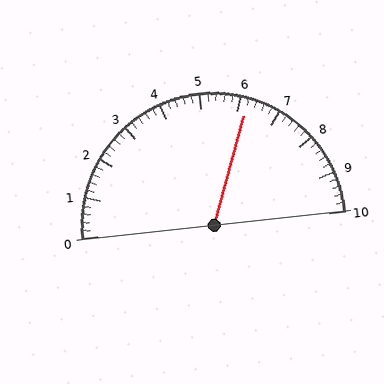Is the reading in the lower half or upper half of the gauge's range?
The reading is in the upper half of the range (0 to 10).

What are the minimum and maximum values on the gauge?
The gauge ranges from 0 to 10.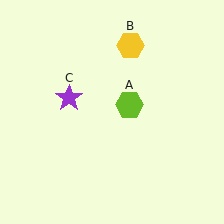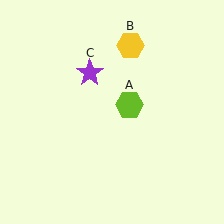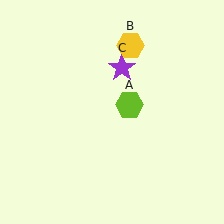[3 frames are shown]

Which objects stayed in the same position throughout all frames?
Lime hexagon (object A) and yellow hexagon (object B) remained stationary.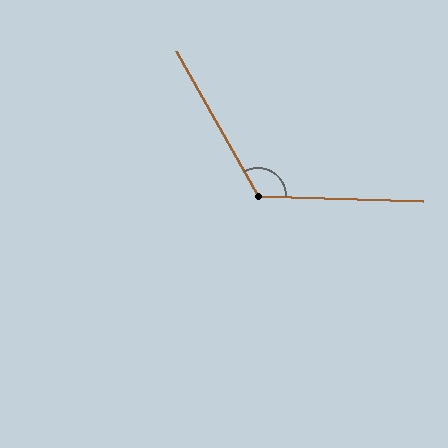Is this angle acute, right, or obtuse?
It is obtuse.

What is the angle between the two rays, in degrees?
Approximately 121 degrees.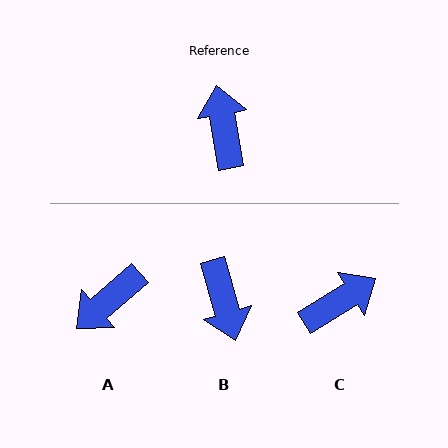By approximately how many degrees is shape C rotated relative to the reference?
Approximately 68 degrees clockwise.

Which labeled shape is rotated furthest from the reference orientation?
B, about 173 degrees away.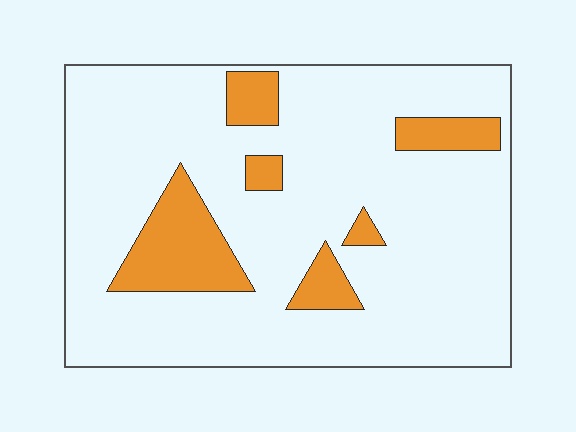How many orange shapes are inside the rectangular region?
6.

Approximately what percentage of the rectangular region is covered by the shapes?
Approximately 15%.